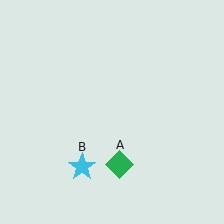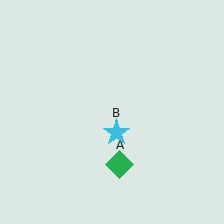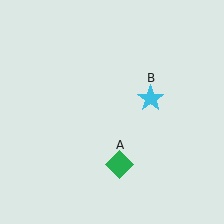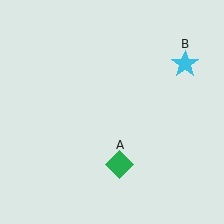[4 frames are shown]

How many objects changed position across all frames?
1 object changed position: cyan star (object B).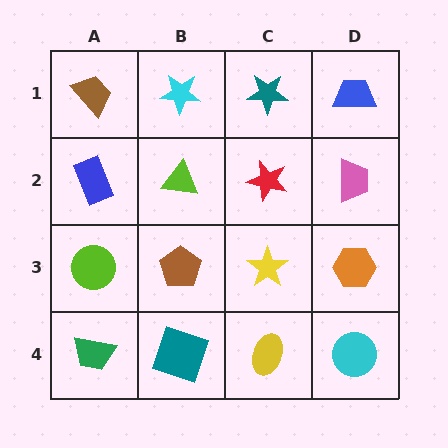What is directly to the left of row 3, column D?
A yellow star.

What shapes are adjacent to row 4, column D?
An orange hexagon (row 3, column D), a yellow ellipse (row 4, column C).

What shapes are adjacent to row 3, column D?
A pink trapezoid (row 2, column D), a cyan circle (row 4, column D), a yellow star (row 3, column C).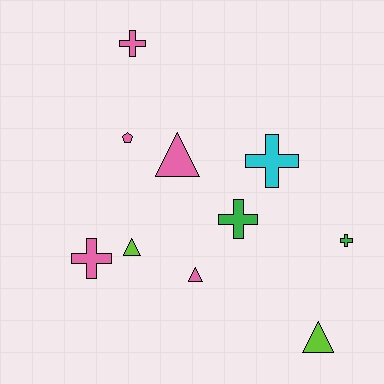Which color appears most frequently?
Pink, with 5 objects.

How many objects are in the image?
There are 10 objects.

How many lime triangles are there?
There are 2 lime triangles.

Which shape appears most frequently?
Cross, with 5 objects.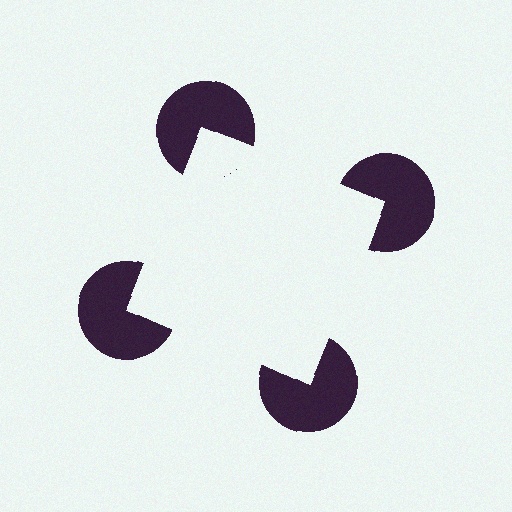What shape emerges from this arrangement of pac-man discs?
An illusory square — its edges are inferred from the aligned wedge cuts in the pac-man discs, not physically drawn.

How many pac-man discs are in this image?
There are 4 — one at each vertex of the illusory square.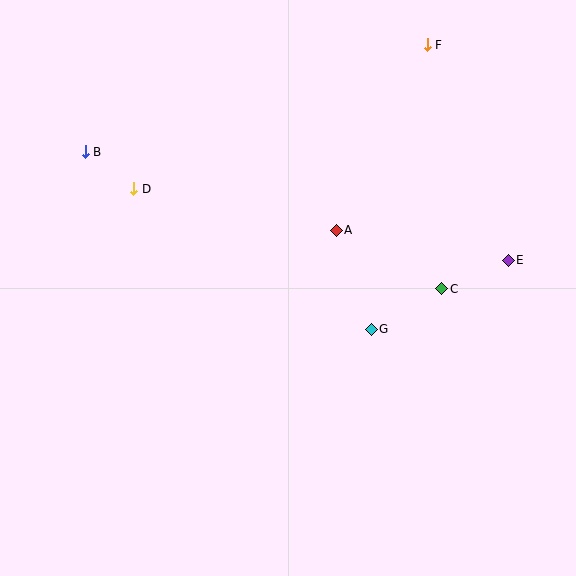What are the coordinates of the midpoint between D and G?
The midpoint between D and G is at (252, 259).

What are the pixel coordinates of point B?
Point B is at (85, 152).